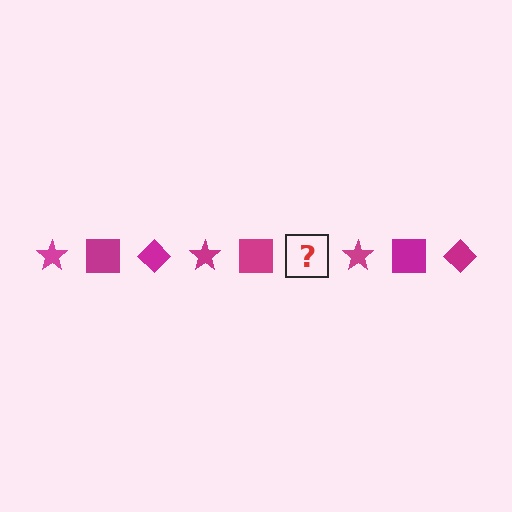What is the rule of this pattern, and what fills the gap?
The rule is that the pattern cycles through star, square, diamond shapes in magenta. The gap should be filled with a magenta diamond.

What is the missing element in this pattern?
The missing element is a magenta diamond.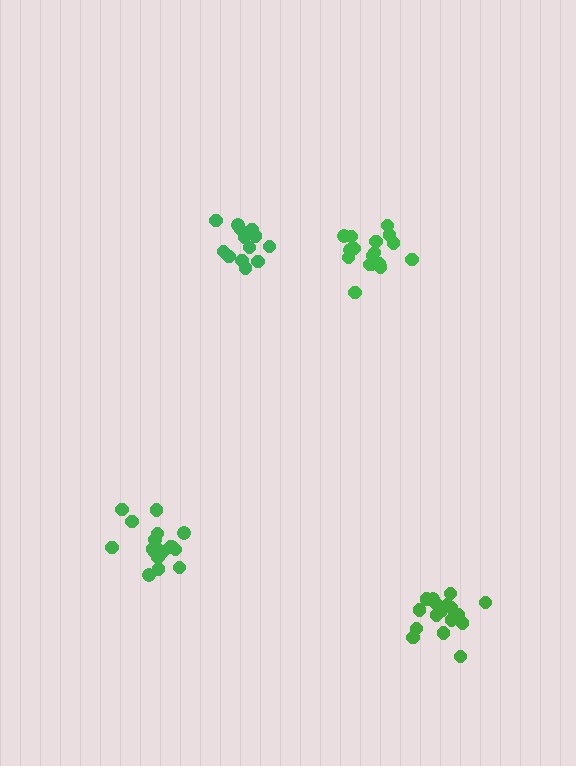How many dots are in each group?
Group 1: 17 dots, Group 2: 18 dots, Group 3: 14 dots, Group 4: 17 dots (66 total).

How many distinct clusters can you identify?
There are 4 distinct clusters.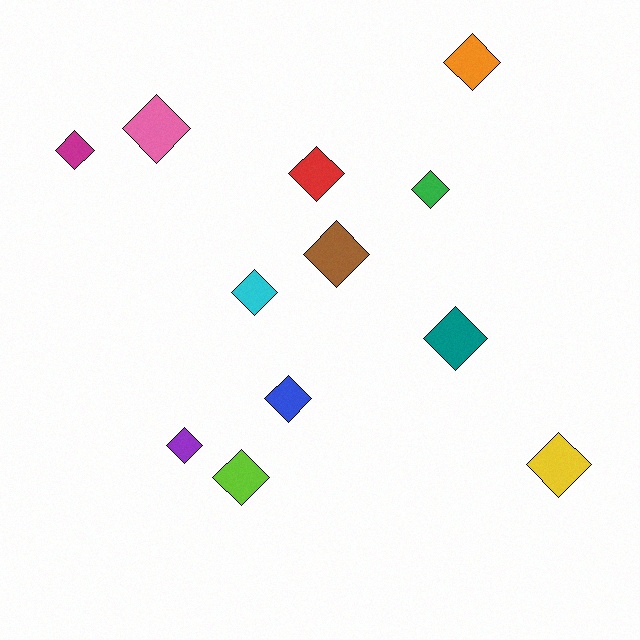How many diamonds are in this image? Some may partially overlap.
There are 12 diamonds.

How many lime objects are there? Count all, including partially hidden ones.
There is 1 lime object.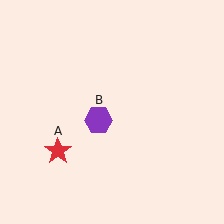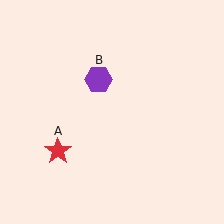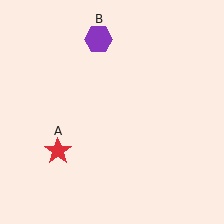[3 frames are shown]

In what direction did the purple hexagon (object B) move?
The purple hexagon (object B) moved up.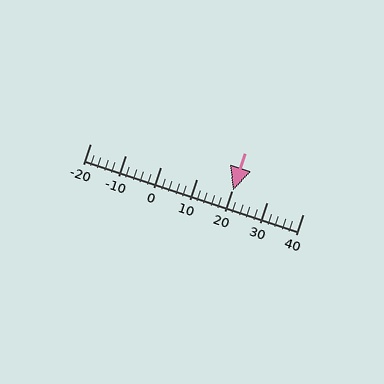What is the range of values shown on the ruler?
The ruler shows values from -20 to 40.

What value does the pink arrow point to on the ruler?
The pink arrow points to approximately 20.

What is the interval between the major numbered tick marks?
The major tick marks are spaced 10 units apart.